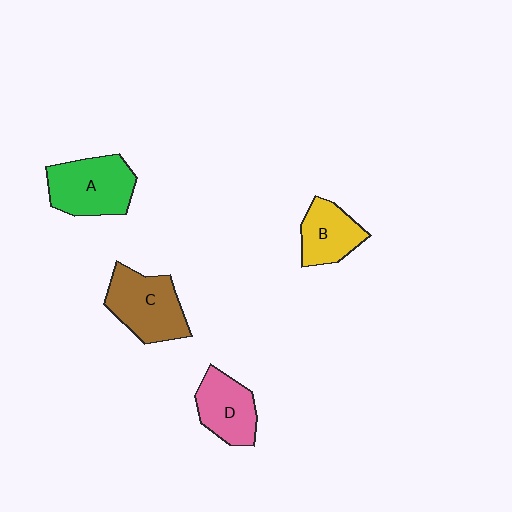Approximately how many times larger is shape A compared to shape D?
Approximately 1.3 times.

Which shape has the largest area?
Shape C (brown).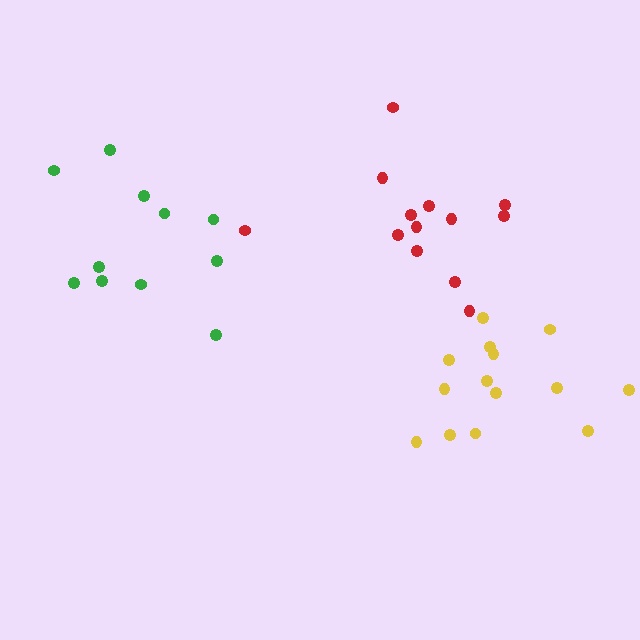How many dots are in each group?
Group 1: 11 dots, Group 2: 14 dots, Group 3: 13 dots (38 total).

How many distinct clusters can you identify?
There are 3 distinct clusters.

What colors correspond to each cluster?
The clusters are colored: green, yellow, red.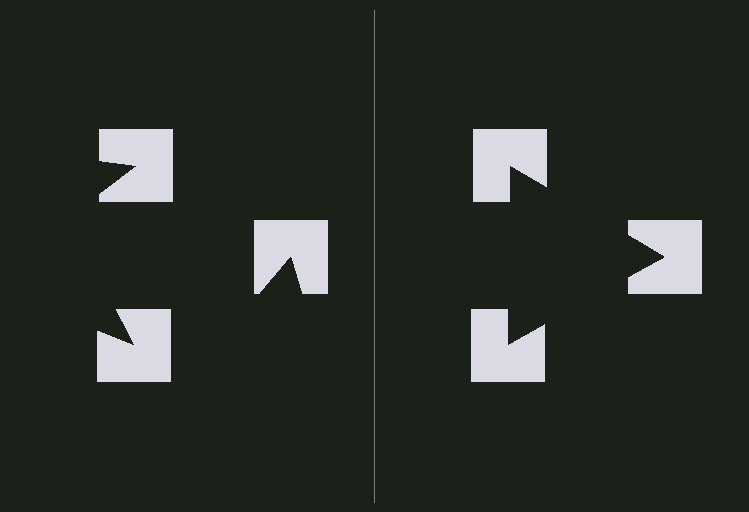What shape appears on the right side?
An illusory triangle.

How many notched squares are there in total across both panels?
6 — 3 on each side.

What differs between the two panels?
The notched squares are positioned identically on both sides; only the wedge orientations differ. On the right they align to a triangle; on the left they are misaligned.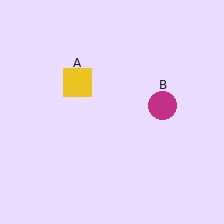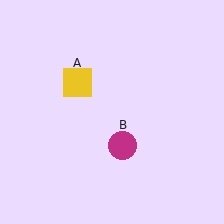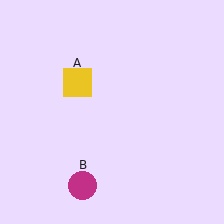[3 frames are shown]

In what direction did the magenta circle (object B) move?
The magenta circle (object B) moved down and to the left.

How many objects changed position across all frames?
1 object changed position: magenta circle (object B).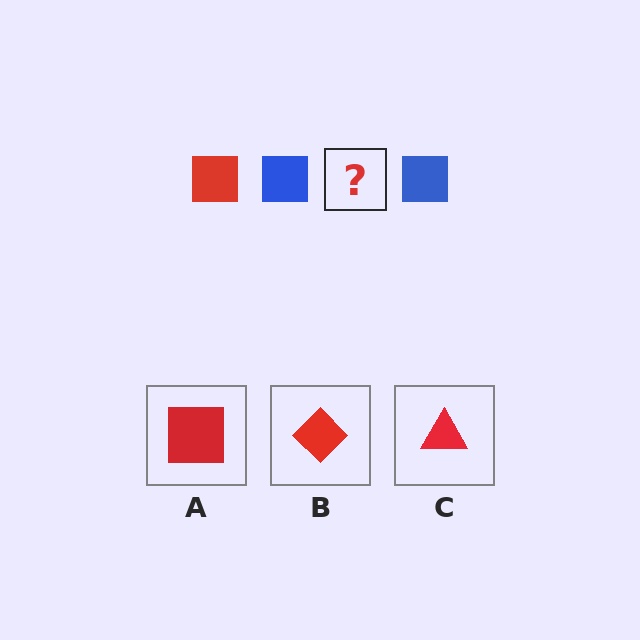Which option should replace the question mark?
Option A.